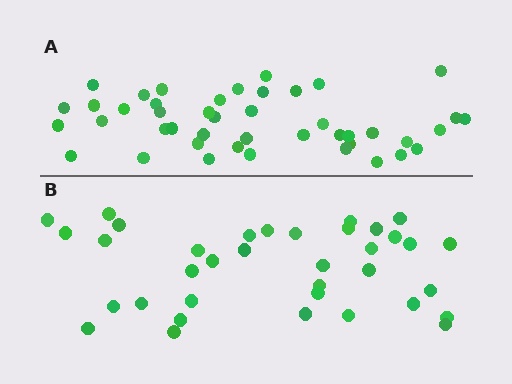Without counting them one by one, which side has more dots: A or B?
Region A (the top region) has more dots.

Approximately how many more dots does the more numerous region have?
Region A has roughly 8 or so more dots than region B.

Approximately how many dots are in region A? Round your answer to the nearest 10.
About 40 dots. (The exact count is 44, which rounds to 40.)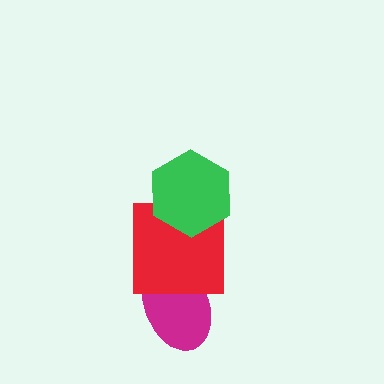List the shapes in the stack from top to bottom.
From top to bottom: the green hexagon, the red square, the magenta ellipse.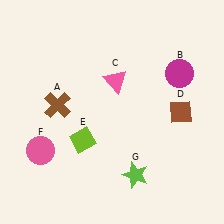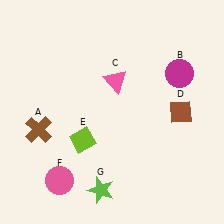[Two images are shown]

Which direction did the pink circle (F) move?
The pink circle (F) moved down.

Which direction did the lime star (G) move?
The lime star (G) moved left.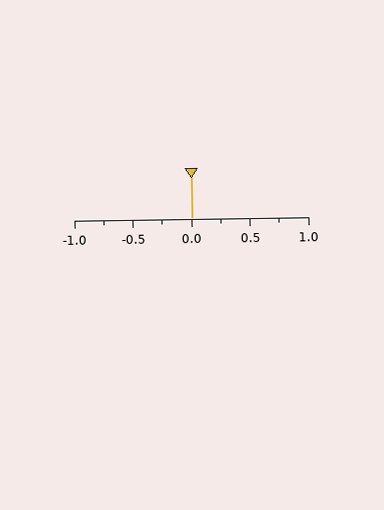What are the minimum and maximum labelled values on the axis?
The axis runs from -1.0 to 1.0.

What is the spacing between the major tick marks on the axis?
The major ticks are spaced 0.5 apart.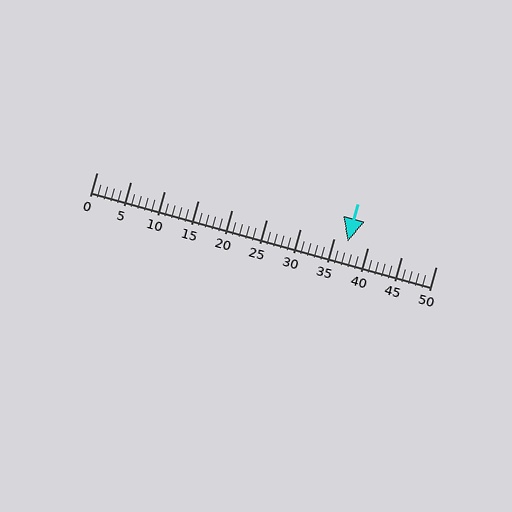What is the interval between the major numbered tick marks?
The major tick marks are spaced 5 units apart.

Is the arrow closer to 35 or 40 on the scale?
The arrow is closer to 35.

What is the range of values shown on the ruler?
The ruler shows values from 0 to 50.